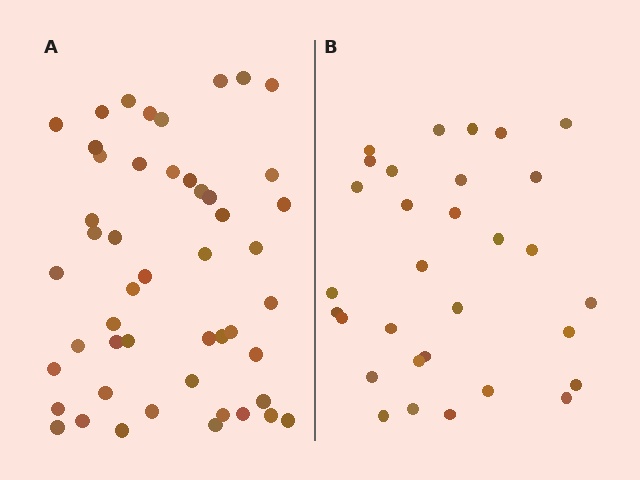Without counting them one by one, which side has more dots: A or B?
Region A (the left region) has more dots.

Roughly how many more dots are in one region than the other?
Region A has approximately 20 more dots than region B.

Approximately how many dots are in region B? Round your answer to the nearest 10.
About 30 dots. (The exact count is 31, which rounds to 30.)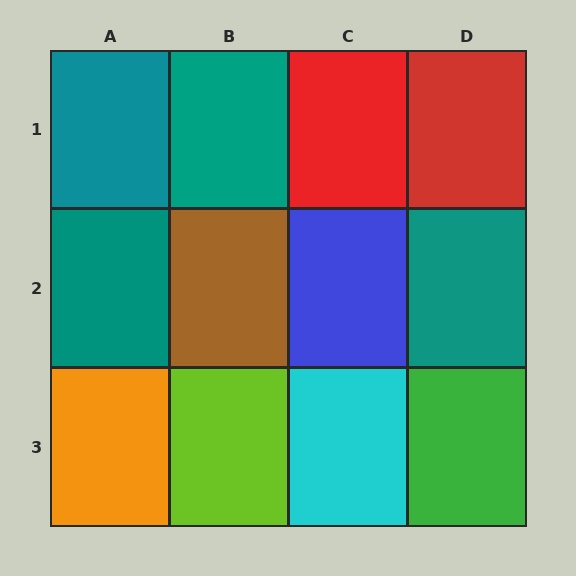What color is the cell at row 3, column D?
Green.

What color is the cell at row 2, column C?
Blue.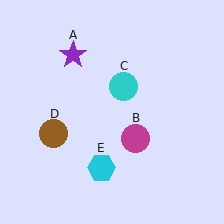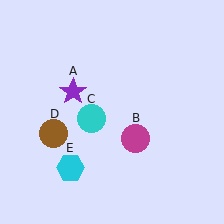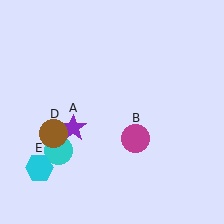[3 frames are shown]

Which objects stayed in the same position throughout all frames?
Magenta circle (object B) and brown circle (object D) remained stationary.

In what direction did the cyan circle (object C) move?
The cyan circle (object C) moved down and to the left.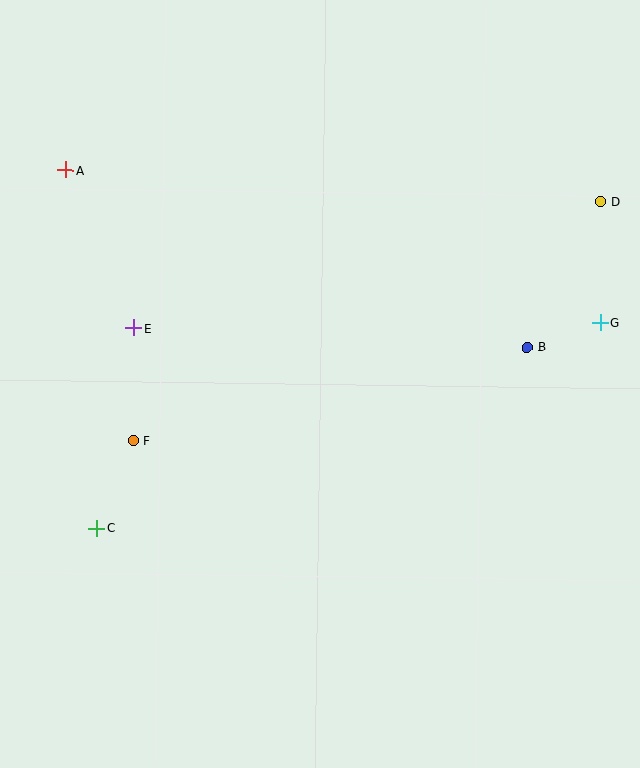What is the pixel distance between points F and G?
The distance between F and G is 481 pixels.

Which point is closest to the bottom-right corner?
Point B is closest to the bottom-right corner.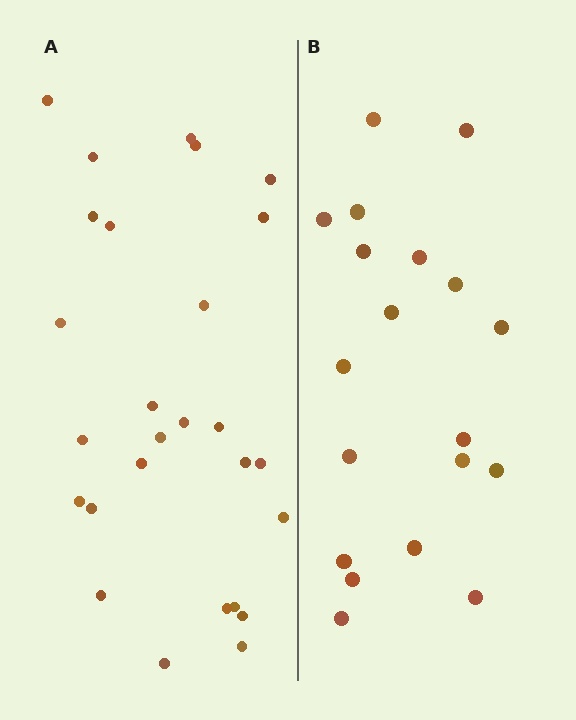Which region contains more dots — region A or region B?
Region A (the left region) has more dots.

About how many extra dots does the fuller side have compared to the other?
Region A has roughly 8 or so more dots than region B.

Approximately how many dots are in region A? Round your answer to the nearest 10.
About 30 dots. (The exact count is 27, which rounds to 30.)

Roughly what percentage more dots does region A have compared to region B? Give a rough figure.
About 40% more.